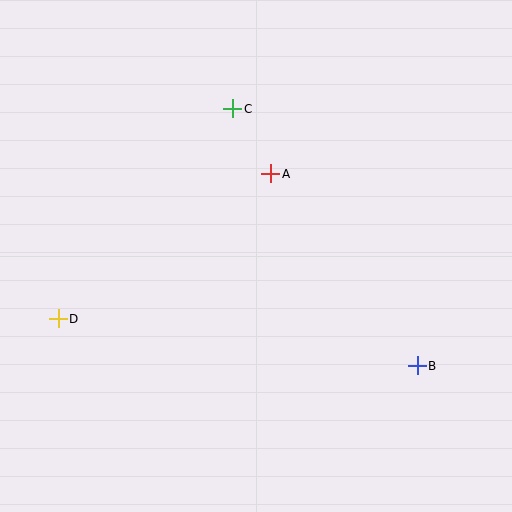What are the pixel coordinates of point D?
Point D is at (58, 319).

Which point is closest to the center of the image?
Point A at (271, 174) is closest to the center.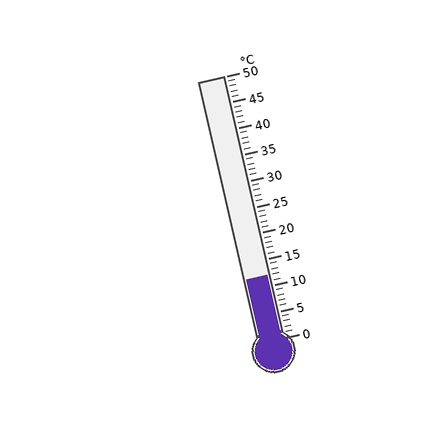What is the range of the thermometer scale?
The thermometer scale ranges from 0°C to 50°C.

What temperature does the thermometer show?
The thermometer shows approximately 12°C.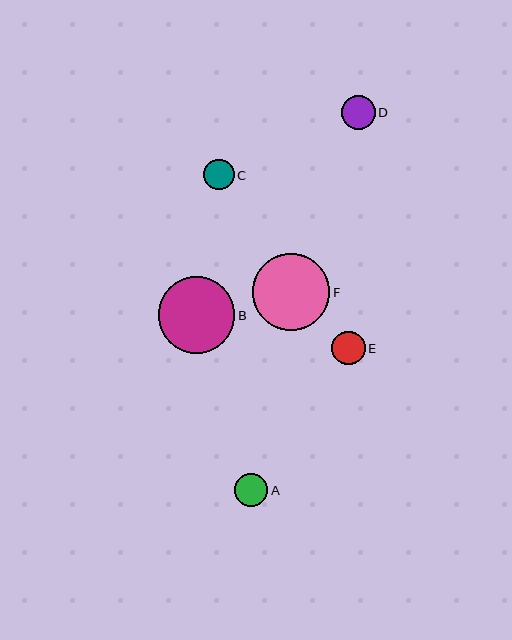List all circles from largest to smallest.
From largest to smallest: F, B, E, D, A, C.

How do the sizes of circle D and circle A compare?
Circle D and circle A are approximately the same size.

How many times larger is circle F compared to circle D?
Circle F is approximately 2.3 times the size of circle D.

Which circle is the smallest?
Circle C is the smallest with a size of approximately 30 pixels.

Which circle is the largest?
Circle F is the largest with a size of approximately 77 pixels.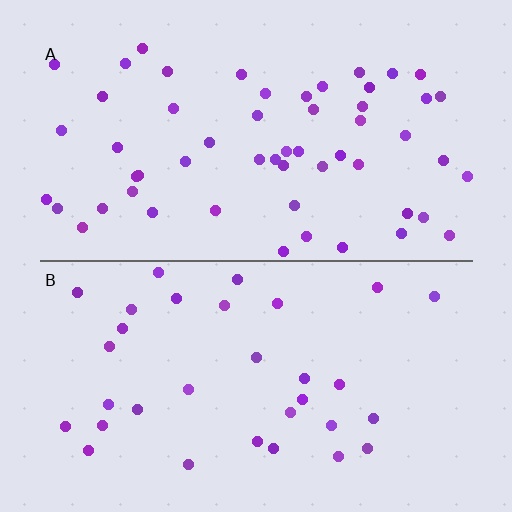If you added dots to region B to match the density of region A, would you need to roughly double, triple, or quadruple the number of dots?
Approximately double.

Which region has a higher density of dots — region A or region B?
A (the top).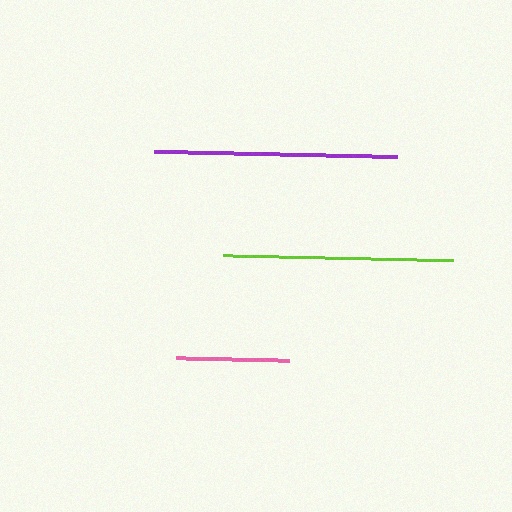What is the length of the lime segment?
The lime segment is approximately 230 pixels long.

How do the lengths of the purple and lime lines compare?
The purple and lime lines are approximately the same length.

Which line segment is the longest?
The purple line is the longest at approximately 244 pixels.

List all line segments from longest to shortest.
From longest to shortest: purple, lime, pink.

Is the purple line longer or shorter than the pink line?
The purple line is longer than the pink line.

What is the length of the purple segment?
The purple segment is approximately 244 pixels long.